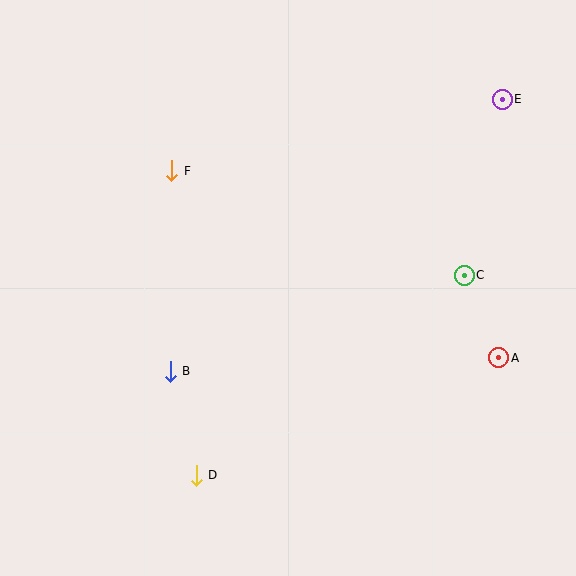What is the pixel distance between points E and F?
The distance between E and F is 338 pixels.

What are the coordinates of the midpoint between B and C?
The midpoint between B and C is at (317, 323).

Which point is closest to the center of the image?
Point B at (170, 371) is closest to the center.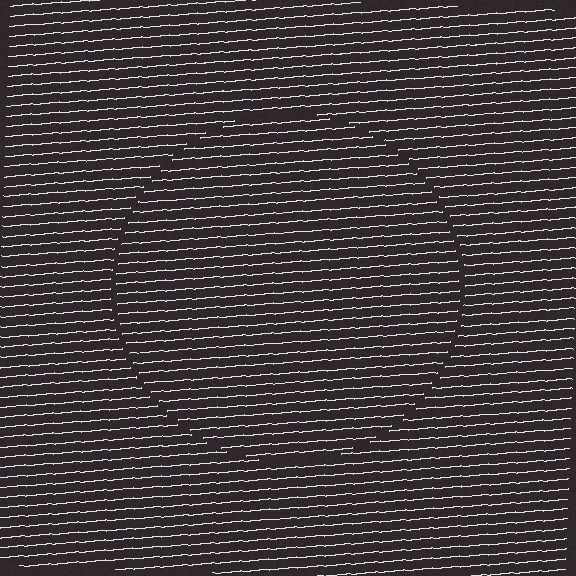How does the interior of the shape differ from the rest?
The interior of the shape contains the same grating, shifted by half a period — the contour is defined by the phase discontinuity where line-ends from the inner and outer gratings abut.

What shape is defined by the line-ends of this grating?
An illusory circle. The interior of the shape contains the same grating, shifted by half a period — the contour is defined by the phase discontinuity where line-ends from the inner and outer gratings abut.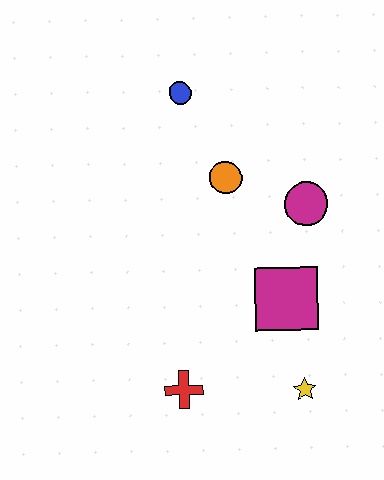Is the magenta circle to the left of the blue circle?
No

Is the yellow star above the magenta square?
No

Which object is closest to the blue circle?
The orange circle is closest to the blue circle.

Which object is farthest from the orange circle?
The yellow star is farthest from the orange circle.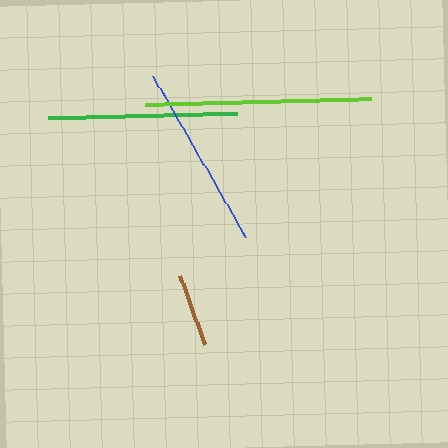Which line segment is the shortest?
The brown line is the shortest at approximately 74 pixels.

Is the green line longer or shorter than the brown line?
The green line is longer than the brown line.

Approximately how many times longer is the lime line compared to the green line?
The lime line is approximately 1.2 times the length of the green line.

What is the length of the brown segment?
The brown segment is approximately 74 pixels long.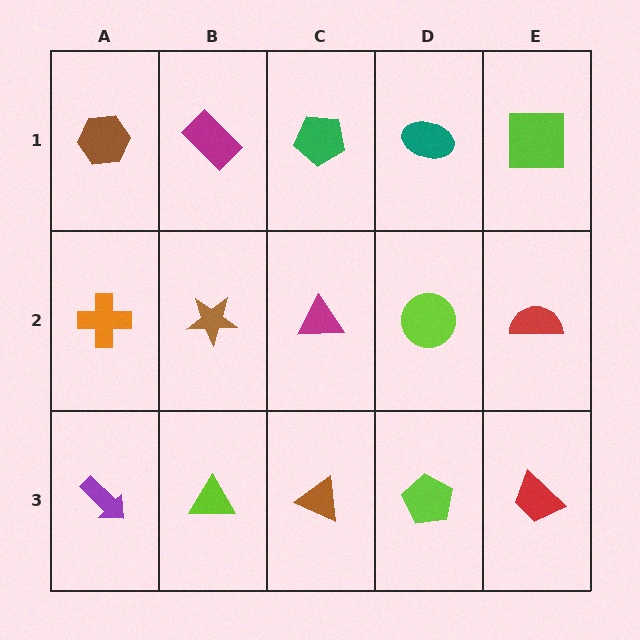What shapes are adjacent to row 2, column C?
A green pentagon (row 1, column C), a brown triangle (row 3, column C), a brown star (row 2, column B), a lime circle (row 2, column D).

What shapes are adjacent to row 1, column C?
A magenta triangle (row 2, column C), a magenta rectangle (row 1, column B), a teal ellipse (row 1, column D).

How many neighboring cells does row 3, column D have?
3.